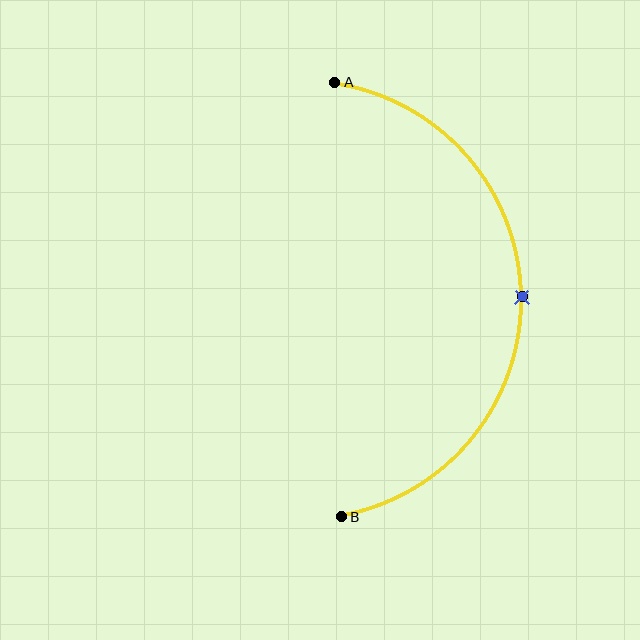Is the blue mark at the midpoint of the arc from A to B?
Yes. The blue mark lies on the arc at equal arc-length from both A and B — it is the arc midpoint.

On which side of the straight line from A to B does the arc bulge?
The arc bulges to the right of the straight line connecting A and B.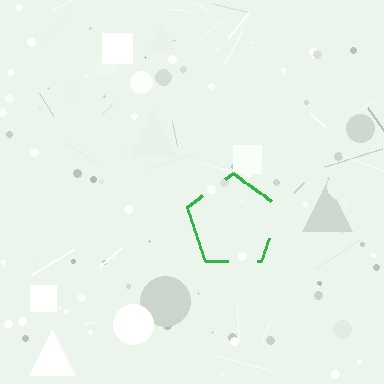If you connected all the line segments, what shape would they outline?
They would outline a pentagon.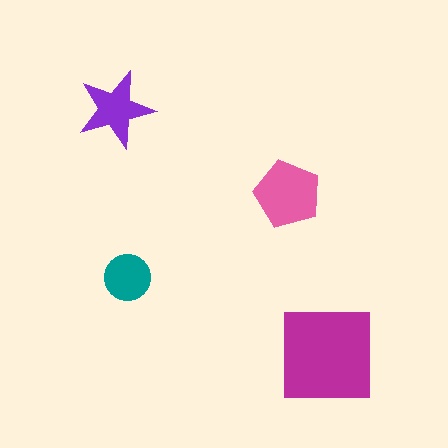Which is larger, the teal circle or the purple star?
The purple star.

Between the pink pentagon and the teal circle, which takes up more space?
The pink pentagon.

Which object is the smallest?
The teal circle.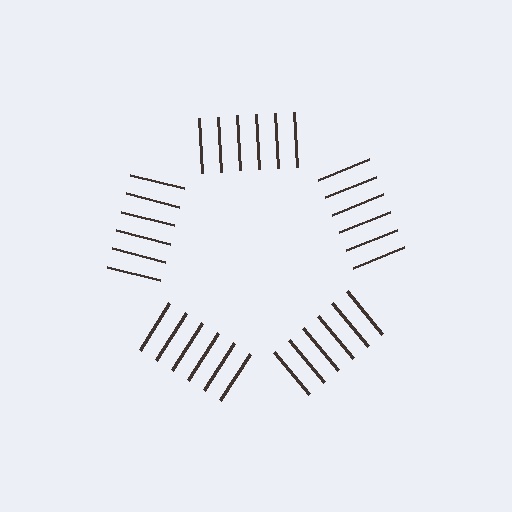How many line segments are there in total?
30 — 6 along each of the 5 edges.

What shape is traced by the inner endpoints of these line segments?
An illusory pentagon — the line segments terminate on its edges but no continuous stroke is drawn.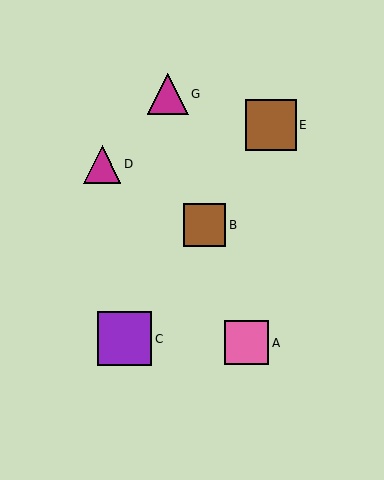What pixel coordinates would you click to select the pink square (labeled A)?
Click at (247, 343) to select the pink square A.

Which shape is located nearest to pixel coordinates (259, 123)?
The brown square (labeled E) at (271, 125) is nearest to that location.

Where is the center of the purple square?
The center of the purple square is at (125, 339).